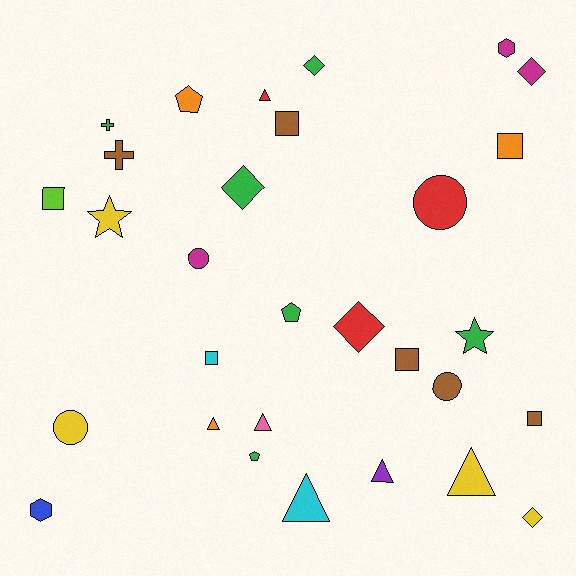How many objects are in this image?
There are 30 objects.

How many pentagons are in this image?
There are 3 pentagons.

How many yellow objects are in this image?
There are 4 yellow objects.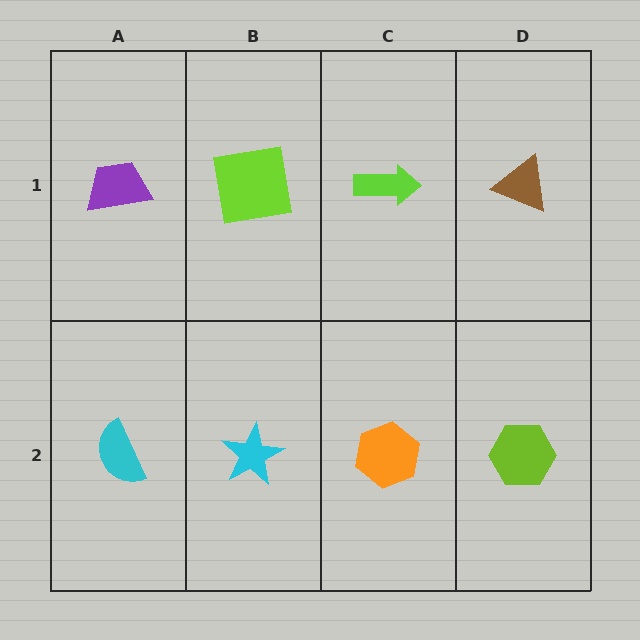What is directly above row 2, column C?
A lime arrow.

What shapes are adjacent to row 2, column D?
A brown triangle (row 1, column D), an orange hexagon (row 2, column C).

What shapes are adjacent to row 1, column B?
A cyan star (row 2, column B), a purple trapezoid (row 1, column A), a lime arrow (row 1, column C).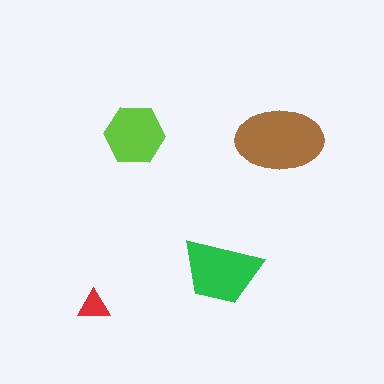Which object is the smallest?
The red triangle.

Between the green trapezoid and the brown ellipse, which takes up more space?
The brown ellipse.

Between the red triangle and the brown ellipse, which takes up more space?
The brown ellipse.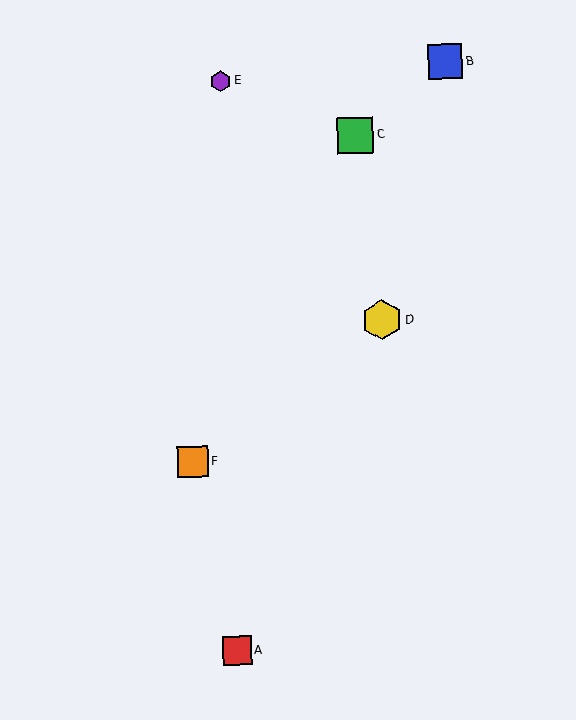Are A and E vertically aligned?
Yes, both are at x≈237.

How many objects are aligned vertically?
2 objects (A, E) are aligned vertically.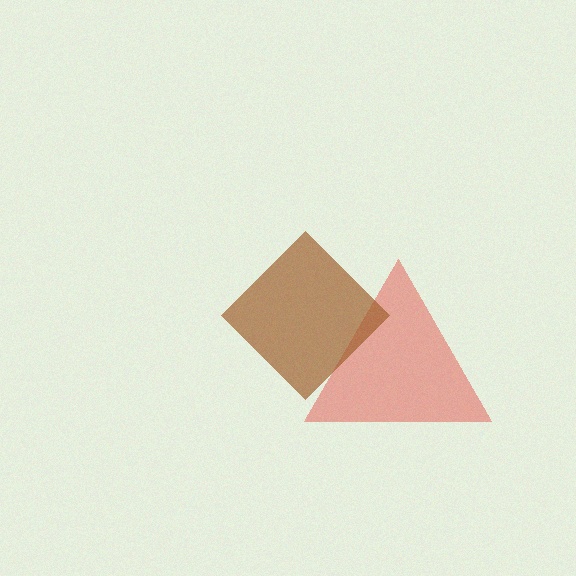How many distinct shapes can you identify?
There are 2 distinct shapes: a red triangle, a brown diamond.